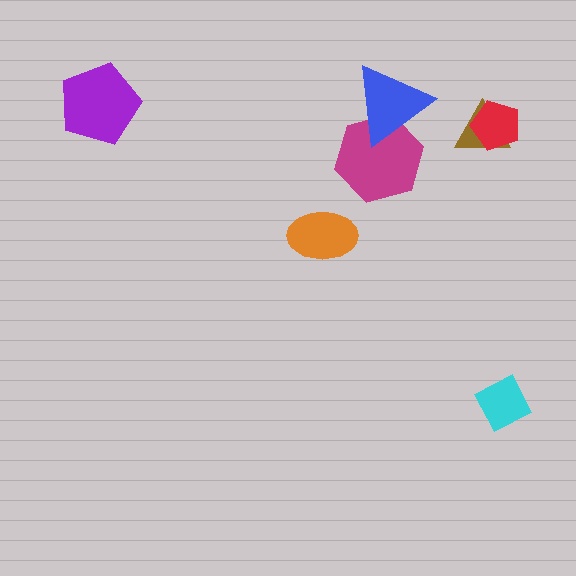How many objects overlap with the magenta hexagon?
1 object overlaps with the magenta hexagon.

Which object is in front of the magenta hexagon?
The blue triangle is in front of the magenta hexagon.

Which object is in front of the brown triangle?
The red pentagon is in front of the brown triangle.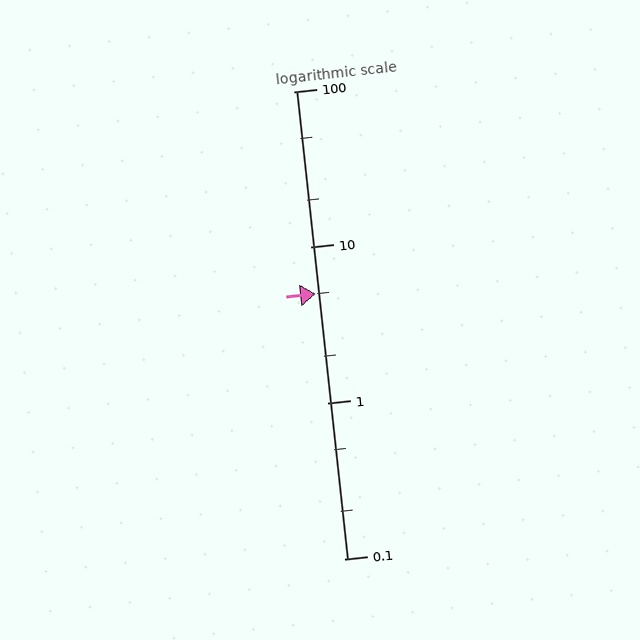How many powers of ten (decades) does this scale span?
The scale spans 3 decades, from 0.1 to 100.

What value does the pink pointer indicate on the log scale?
The pointer indicates approximately 5.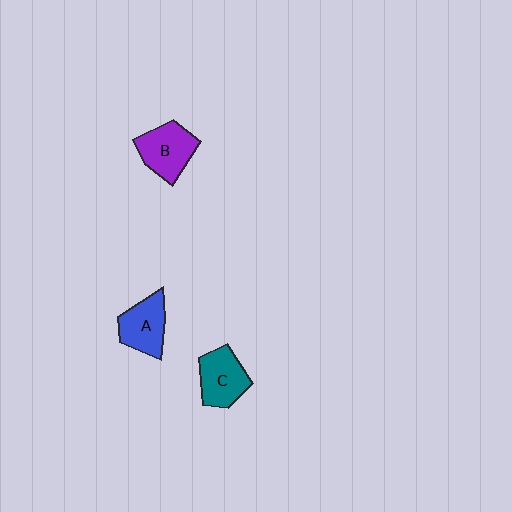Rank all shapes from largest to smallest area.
From largest to smallest: B (purple), C (teal), A (blue).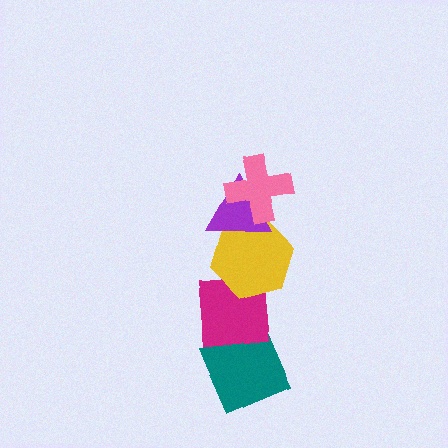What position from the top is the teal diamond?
The teal diamond is 5th from the top.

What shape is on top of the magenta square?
The yellow hexagon is on top of the magenta square.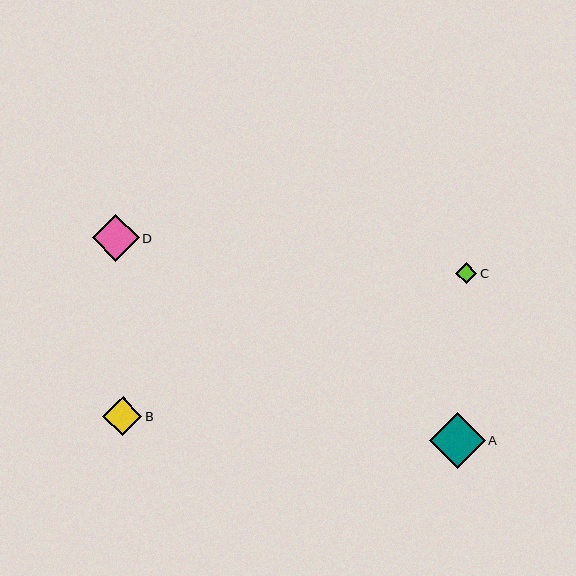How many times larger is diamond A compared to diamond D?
Diamond A is approximately 1.2 times the size of diamond D.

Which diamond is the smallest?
Diamond C is the smallest with a size of approximately 21 pixels.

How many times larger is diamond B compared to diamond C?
Diamond B is approximately 1.8 times the size of diamond C.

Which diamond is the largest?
Diamond A is the largest with a size of approximately 56 pixels.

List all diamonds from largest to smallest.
From largest to smallest: A, D, B, C.